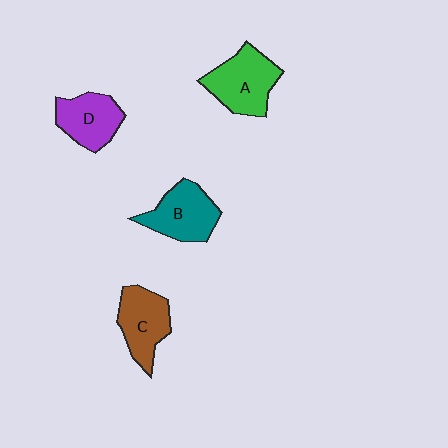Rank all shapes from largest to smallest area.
From largest to smallest: A (green), B (teal), C (brown), D (purple).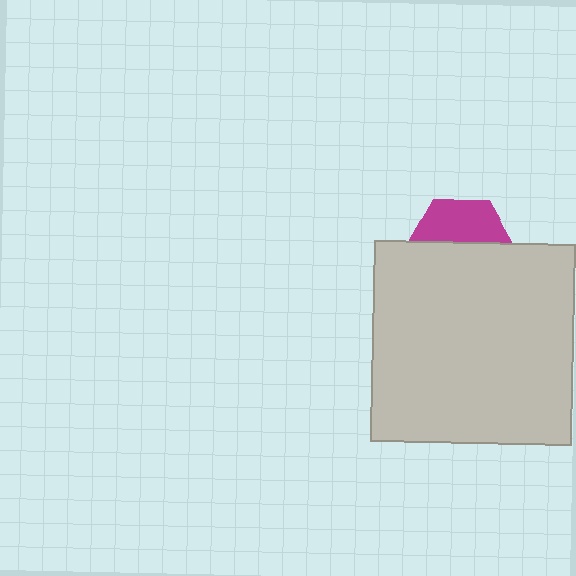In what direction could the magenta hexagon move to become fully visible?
The magenta hexagon could move up. That would shift it out from behind the light gray square entirely.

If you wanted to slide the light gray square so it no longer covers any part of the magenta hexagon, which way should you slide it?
Slide it down — that is the most direct way to separate the two shapes.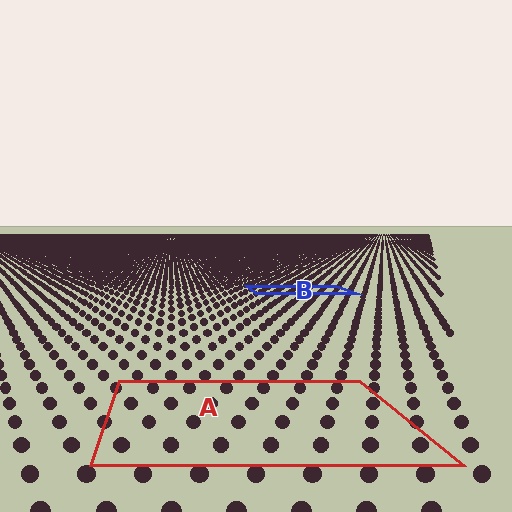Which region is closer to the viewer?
Region A is closer. The texture elements there are larger and more spread out.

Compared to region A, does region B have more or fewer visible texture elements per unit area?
Region B has more texture elements per unit area — they are packed more densely because it is farther away.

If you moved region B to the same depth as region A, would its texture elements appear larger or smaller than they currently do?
They would appear larger. At a closer depth, the same texture elements are projected at a bigger on-screen size.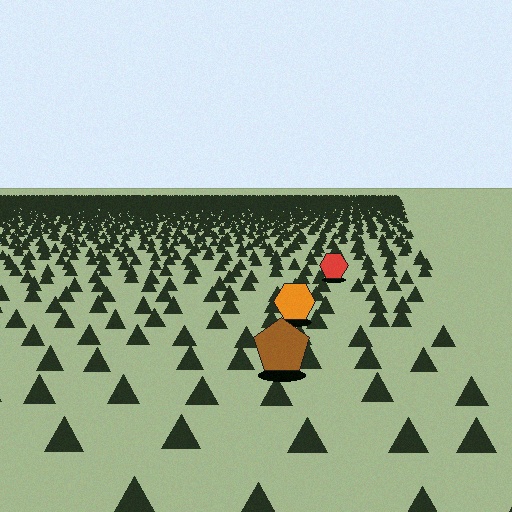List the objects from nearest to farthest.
From nearest to farthest: the brown pentagon, the orange hexagon, the red hexagon.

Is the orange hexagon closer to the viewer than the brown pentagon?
No. The brown pentagon is closer — you can tell from the texture gradient: the ground texture is coarser near it.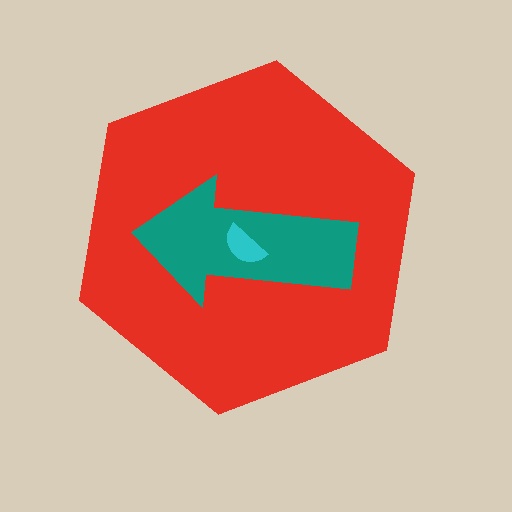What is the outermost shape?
The red hexagon.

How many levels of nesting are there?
3.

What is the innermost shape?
The cyan semicircle.